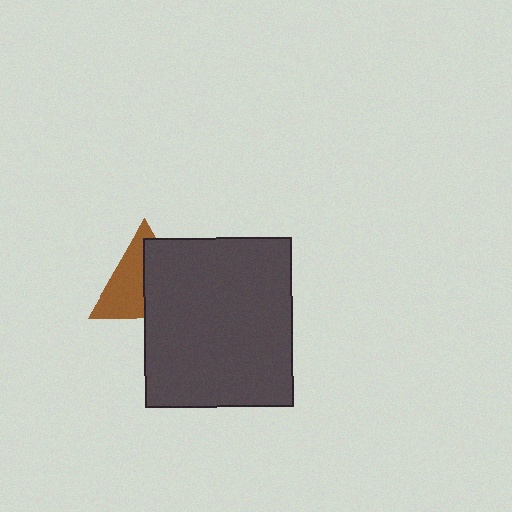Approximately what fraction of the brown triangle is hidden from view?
Roughly 49% of the brown triangle is hidden behind the dark gray rectangle.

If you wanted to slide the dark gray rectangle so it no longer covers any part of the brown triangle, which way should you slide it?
Slide it right — that is the most direct way to separate the two shapes.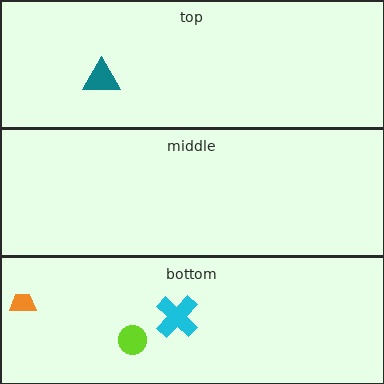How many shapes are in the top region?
1.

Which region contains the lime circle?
The bottom region.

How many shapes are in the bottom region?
3.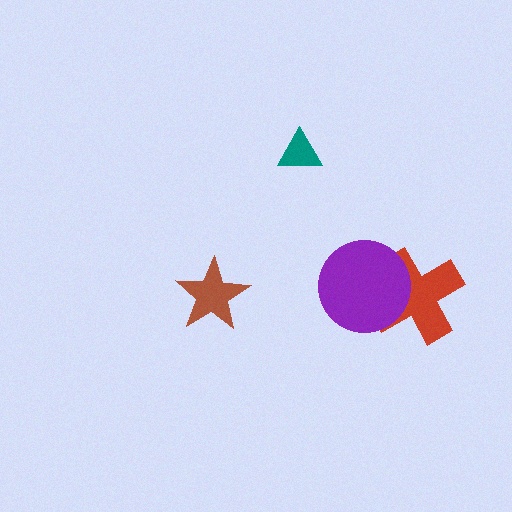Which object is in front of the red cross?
The purple circle is in front of the red cross.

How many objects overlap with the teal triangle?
0 objects overlap with the teal triangle.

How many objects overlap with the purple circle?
1 object overlaps with the purple circle.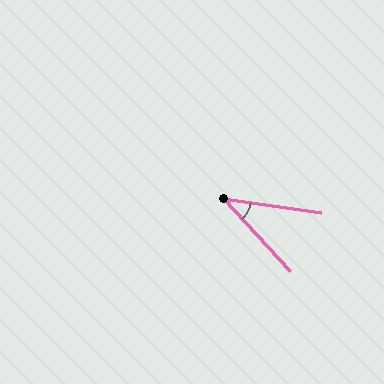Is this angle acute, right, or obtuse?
It is acute.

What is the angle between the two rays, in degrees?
Approximately 40 degrees.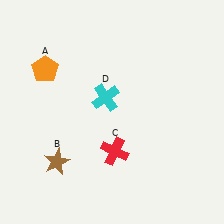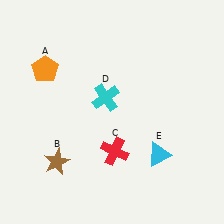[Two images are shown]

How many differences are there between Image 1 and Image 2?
There is 1 difference between the two images.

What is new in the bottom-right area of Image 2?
A cyan triangle (E) was added in the bottom-right area of Image 2.